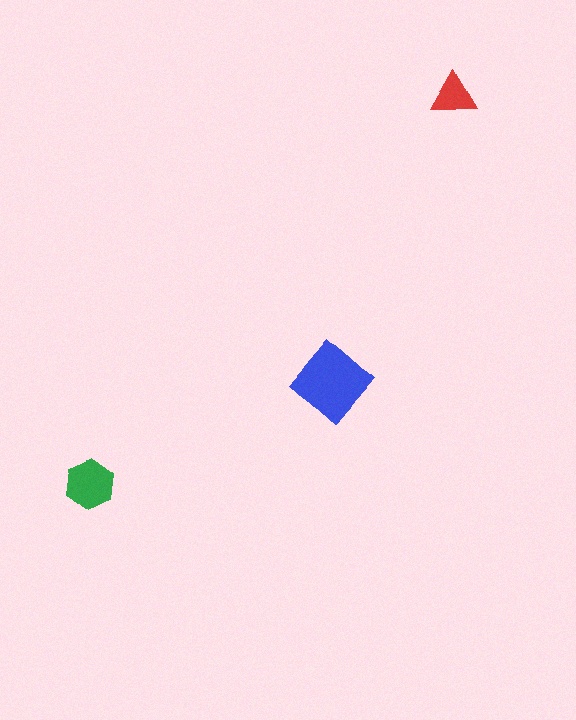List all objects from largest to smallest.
The blue diamond, the green hexagon, the red triangle.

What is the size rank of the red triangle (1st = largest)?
3rd.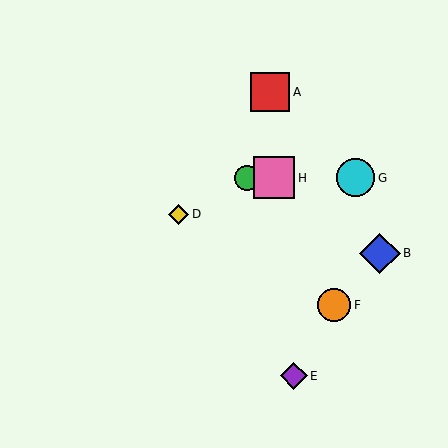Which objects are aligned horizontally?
Objects C, G, H are aligned horizontally.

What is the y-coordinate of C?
Object C is at y≈178.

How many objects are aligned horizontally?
3 objects (C, G, H) are aligned horizontally.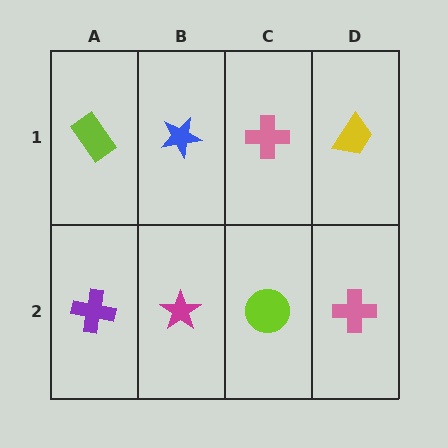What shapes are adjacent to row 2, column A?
A lime rectangle (row 1, column A), a magenta star (row 2, column B).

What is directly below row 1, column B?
A magenta star.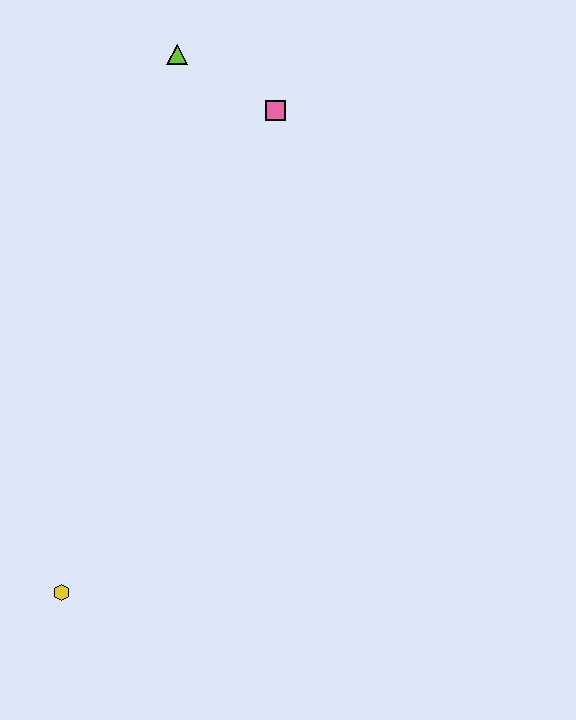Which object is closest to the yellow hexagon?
The pink square is closest to the yellow hexagon.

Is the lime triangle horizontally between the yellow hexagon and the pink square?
Yes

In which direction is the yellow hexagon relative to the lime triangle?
The yellow hexagon is below the lime triangle.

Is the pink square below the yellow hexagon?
No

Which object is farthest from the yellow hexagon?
The lime triangle is farthest from the yellow hexagon.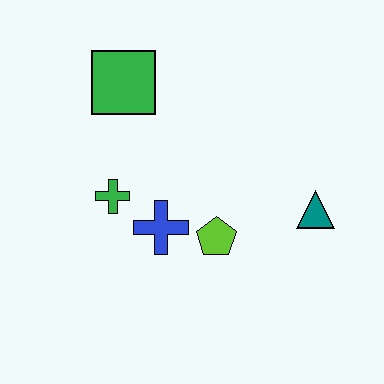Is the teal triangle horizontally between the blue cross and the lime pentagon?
No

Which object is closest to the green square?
The green cross is closest to the green square.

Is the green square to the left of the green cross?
No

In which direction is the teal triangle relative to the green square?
The teal triangle is to the right of the green square.